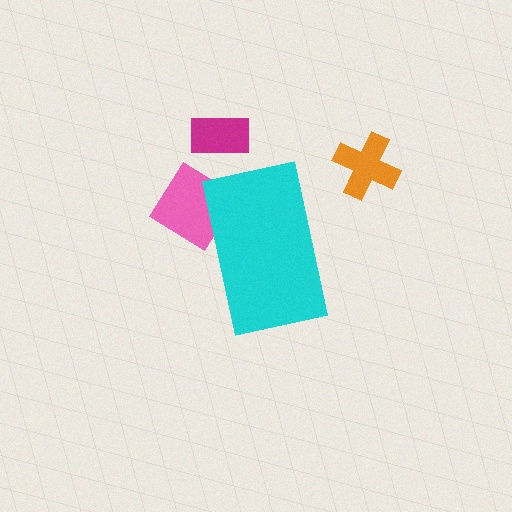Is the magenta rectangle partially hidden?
No, the magenta rectangle is fully visible.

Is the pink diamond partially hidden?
Yes, the pink diamond is partially hidden behind the cyan rectangle.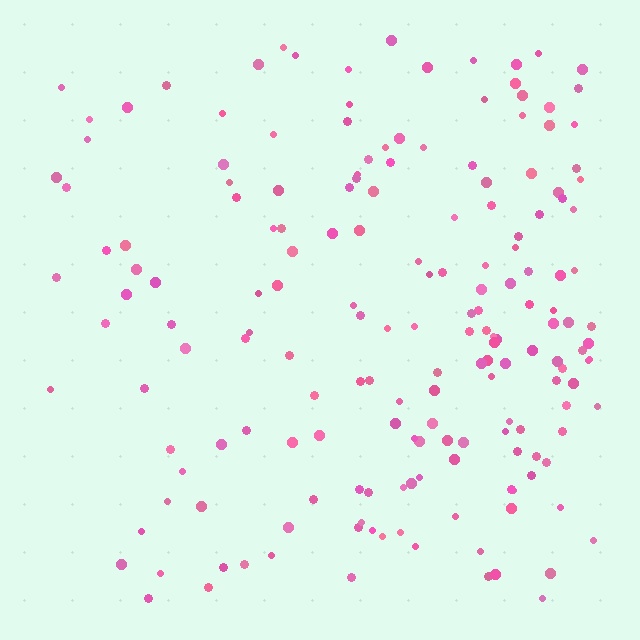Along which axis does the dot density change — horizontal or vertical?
Horizontal.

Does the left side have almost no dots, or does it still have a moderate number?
Still a moderate number, just noticeably fewer than the right.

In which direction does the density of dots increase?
From left to right, with the right side densest.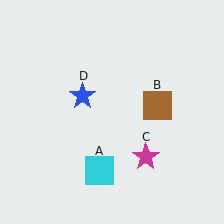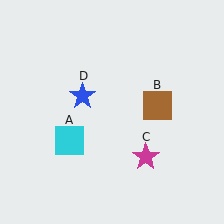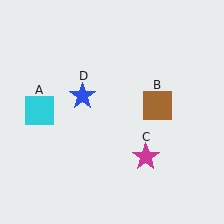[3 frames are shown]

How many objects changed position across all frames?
1 object changed position: cyan square (object A).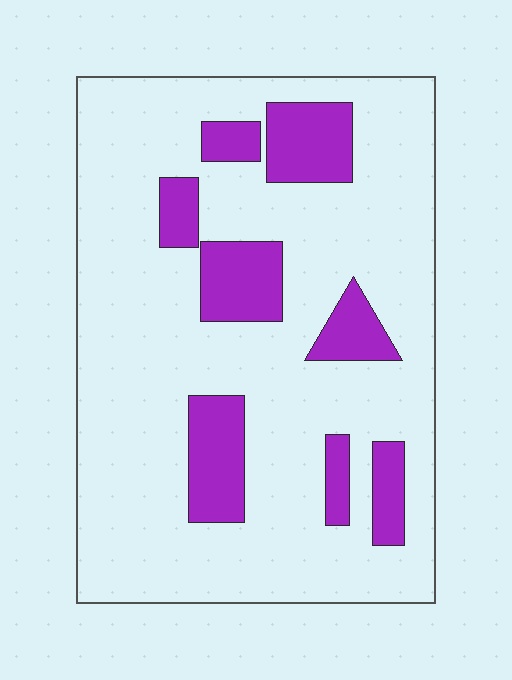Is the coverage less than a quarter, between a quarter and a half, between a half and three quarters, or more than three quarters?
Less than a quarter.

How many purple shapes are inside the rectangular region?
8.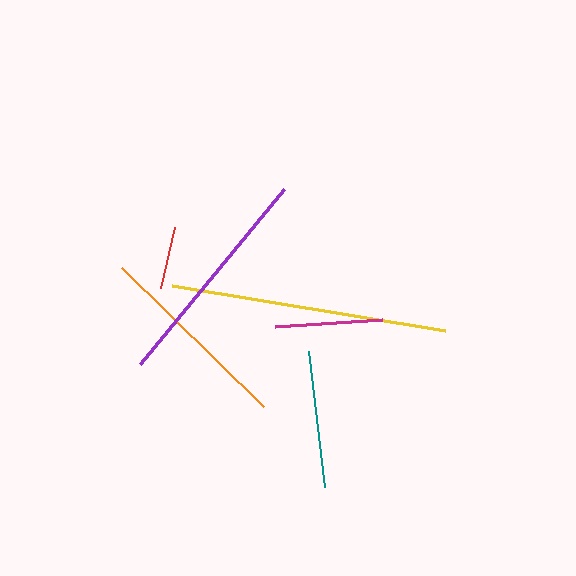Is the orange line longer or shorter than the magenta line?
The orange line is longer than the magenta line.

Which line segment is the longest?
The yellow line is the longest at approximately 276 pixels.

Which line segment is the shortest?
The red line is the shortest at approximately 63 pixels.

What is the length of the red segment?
The red segment is approximately 63 pixels long.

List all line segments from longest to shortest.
From longest to shortest: yellow, purple, orange, teal, magenta, red.